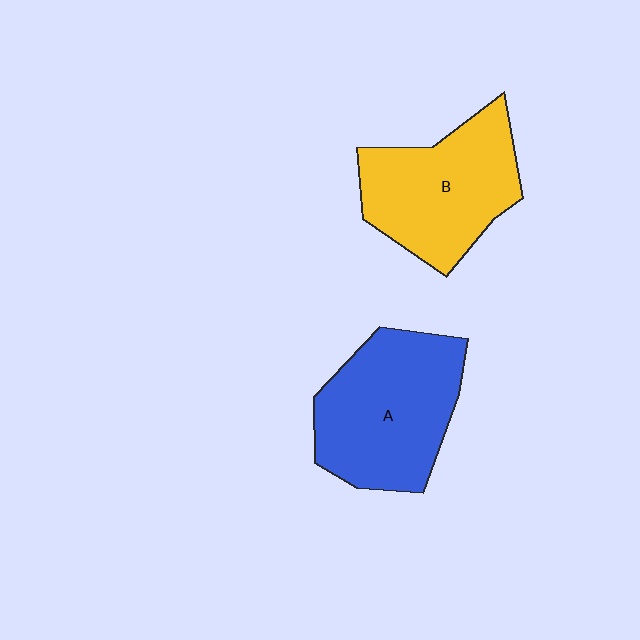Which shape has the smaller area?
Shape B (yellow).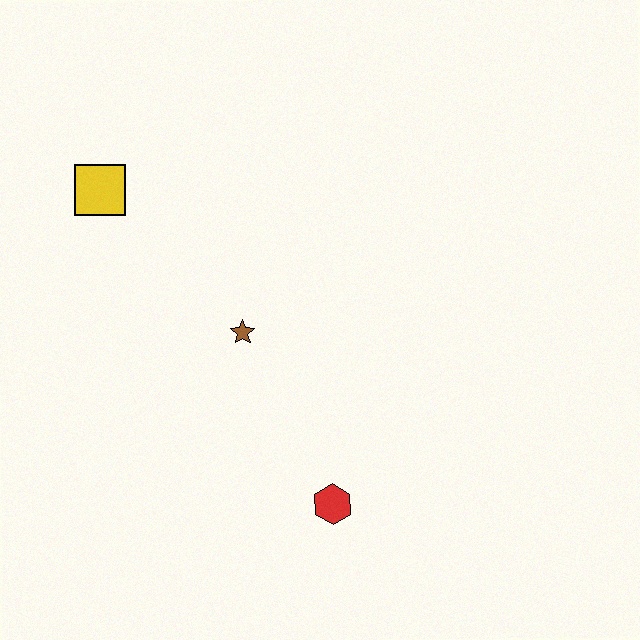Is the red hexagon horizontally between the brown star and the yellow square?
No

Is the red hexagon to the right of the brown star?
Yes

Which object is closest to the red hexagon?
The brown star is closest to the red hexagon.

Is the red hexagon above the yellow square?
No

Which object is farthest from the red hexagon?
The yellow square is farthest from the red hexagon.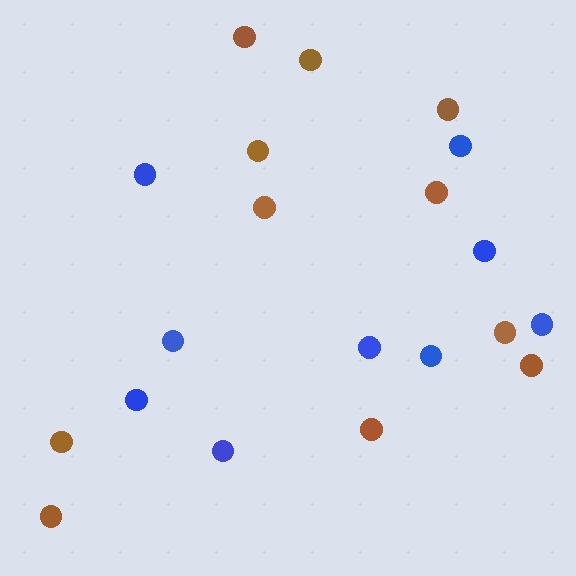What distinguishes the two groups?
There are 2 groups: one group of brown circles (11) and one group of blue circles (9).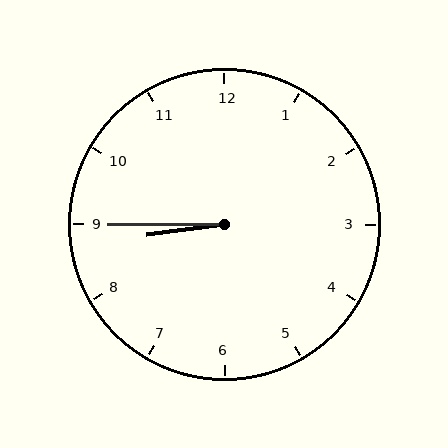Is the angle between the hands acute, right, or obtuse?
It is acute.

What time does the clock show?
8:45.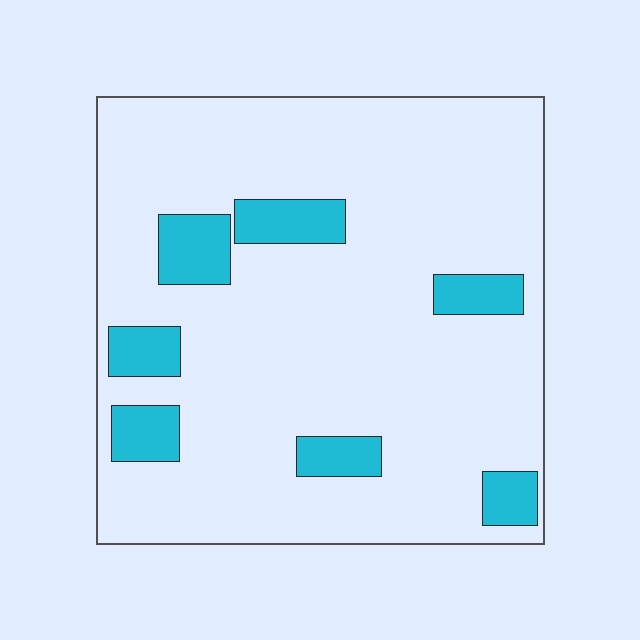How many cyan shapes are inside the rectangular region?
7.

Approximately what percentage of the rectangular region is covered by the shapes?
Approximately 15%.